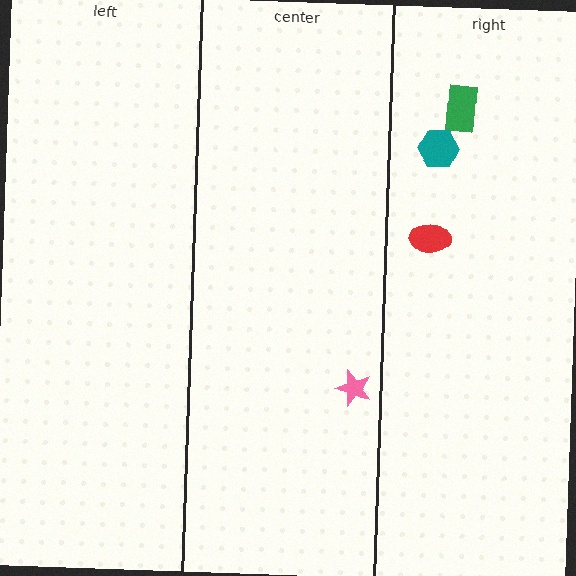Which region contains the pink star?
The center region.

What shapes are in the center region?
The pink star.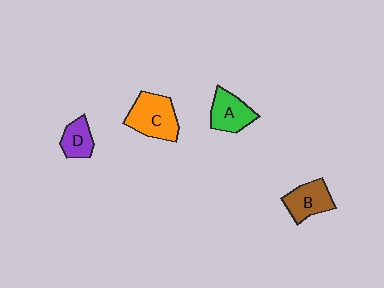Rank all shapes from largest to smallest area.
From largest to smallest: C (orange), B (brown), A (green), D (purple).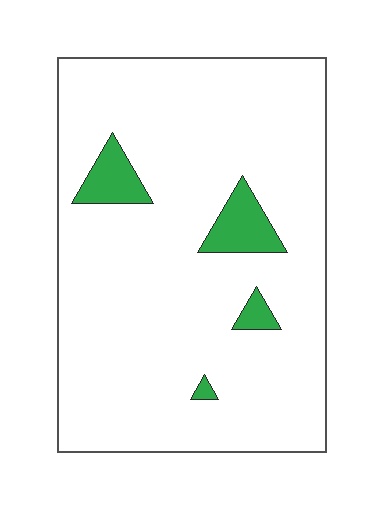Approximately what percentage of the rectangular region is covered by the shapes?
Approximately 10%.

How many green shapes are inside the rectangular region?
4.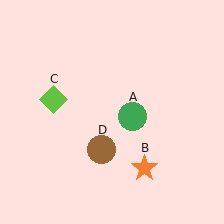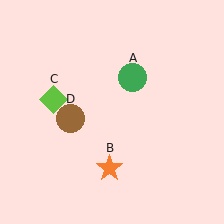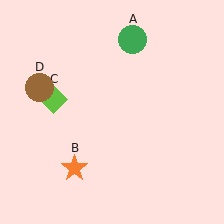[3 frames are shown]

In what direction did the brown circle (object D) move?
The brown circle (object D) moved up and to the left.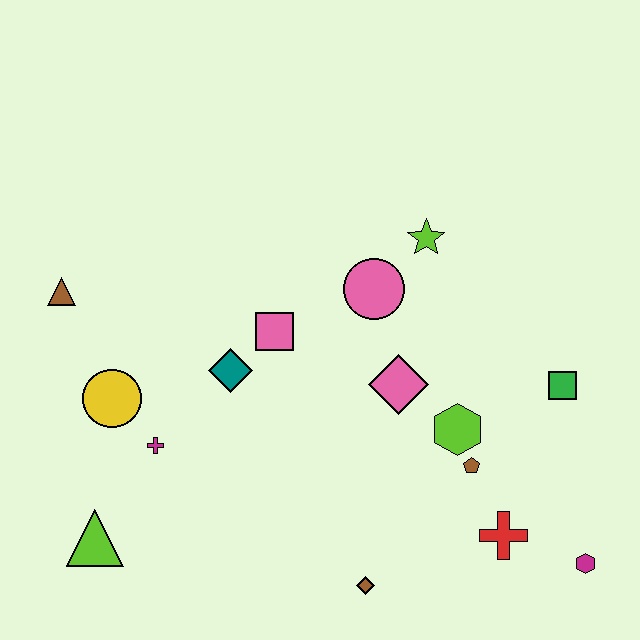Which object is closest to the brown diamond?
The red cross is closest to the brown diamond.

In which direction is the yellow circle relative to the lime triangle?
The yellow circle is above the lime triangle.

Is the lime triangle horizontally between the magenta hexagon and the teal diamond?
No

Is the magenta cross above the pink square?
No